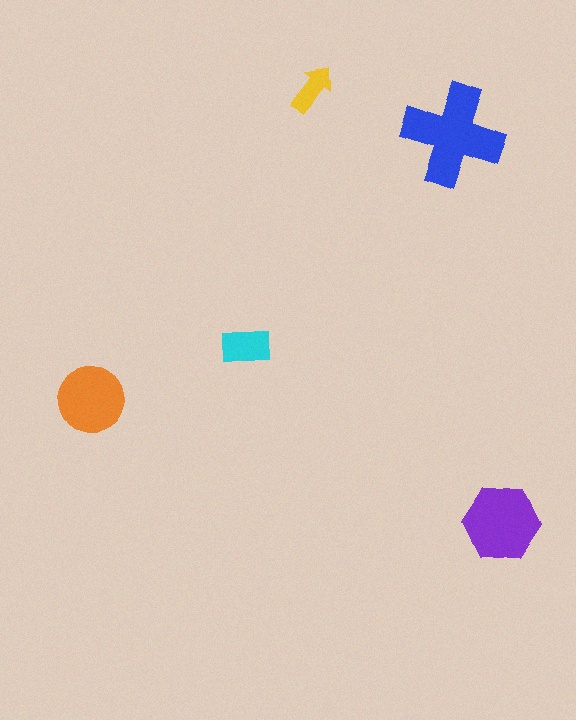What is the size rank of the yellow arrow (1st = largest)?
5th.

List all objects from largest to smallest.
The blue cross, the purple hexagon, the orange circle, the cyan rectangle, the yellow arrow.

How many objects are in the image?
There are 5 objects in the image.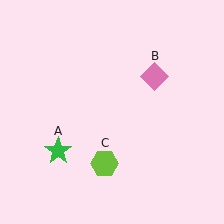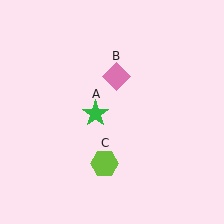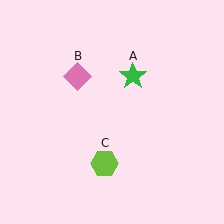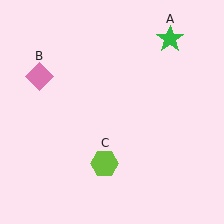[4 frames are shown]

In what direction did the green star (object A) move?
The green star (object A) moved up and to the right.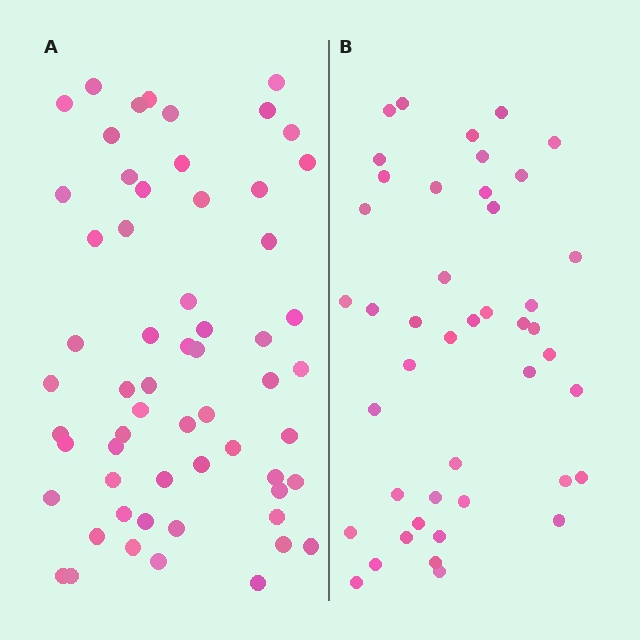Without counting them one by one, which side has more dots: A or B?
Region A (the left region) has more dots.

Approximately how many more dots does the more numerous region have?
Region A has approximately 15 more dots than region B.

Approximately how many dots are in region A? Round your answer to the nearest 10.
About 60 dots.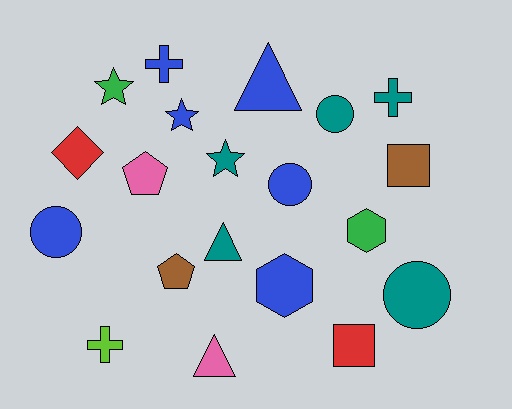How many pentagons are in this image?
There are 2 pentagons.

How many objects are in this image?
There are 20 objects.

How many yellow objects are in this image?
There are no yellow objects.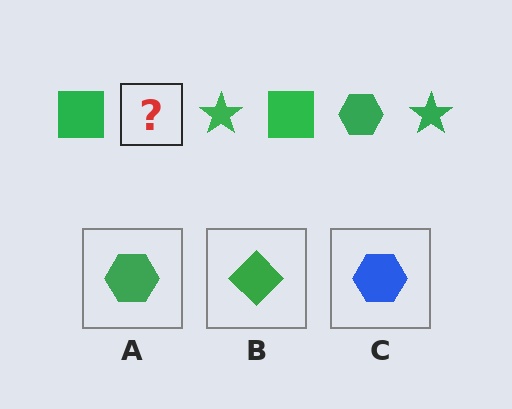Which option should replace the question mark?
Option A.